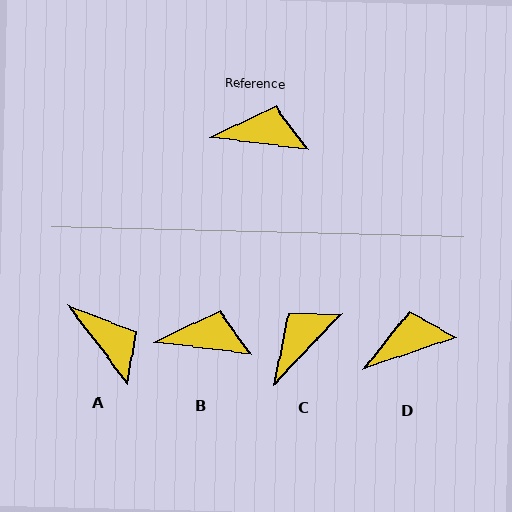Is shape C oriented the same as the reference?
No, it is off by about 54 degrees.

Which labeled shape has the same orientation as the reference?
B.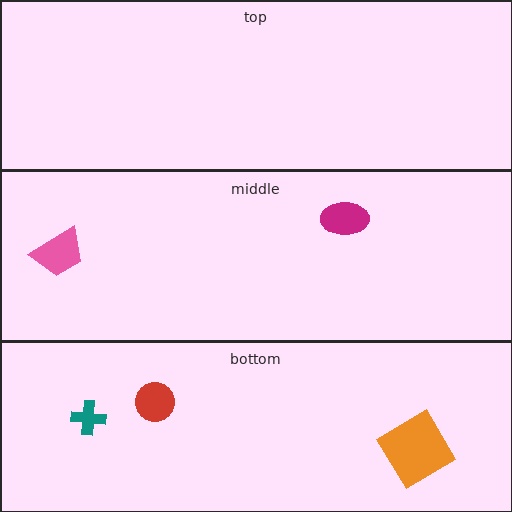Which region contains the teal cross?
The bottom region.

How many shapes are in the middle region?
2.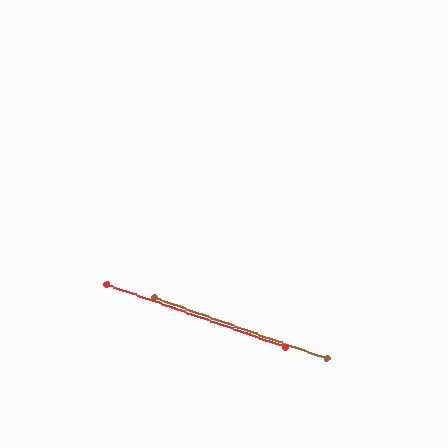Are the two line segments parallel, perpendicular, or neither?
Parallel — their directions differ by only 0.5°.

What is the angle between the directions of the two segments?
Approximately 1 degree.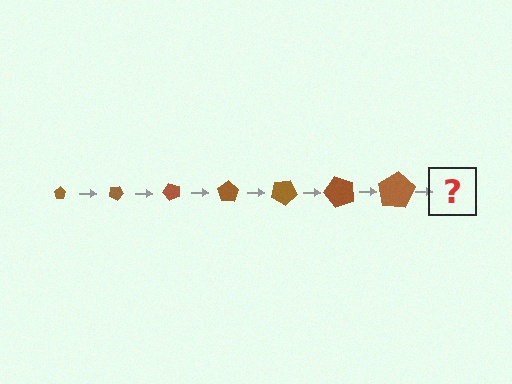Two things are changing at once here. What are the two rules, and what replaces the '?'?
The two rules are that the pentagon grows larger each step and it rotates 25 degrees each step. The '?' should be a pentagon, larger than the previous one and rotated 175 degrees from the start.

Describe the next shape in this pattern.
It should be a pentagon, larger than the previous one and rotated 175 degrees from the start.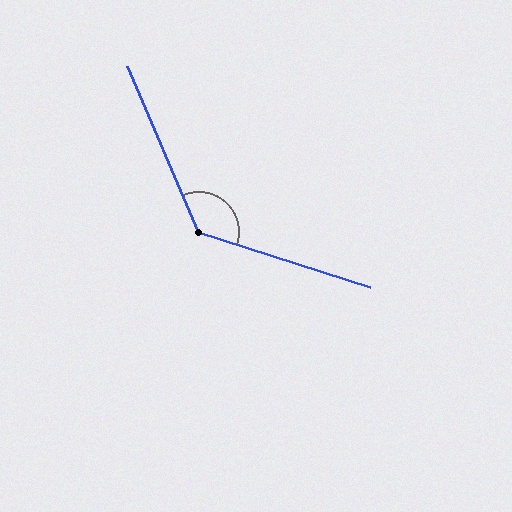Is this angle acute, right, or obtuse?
It is obtuse.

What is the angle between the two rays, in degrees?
Approximately 131 degrees.